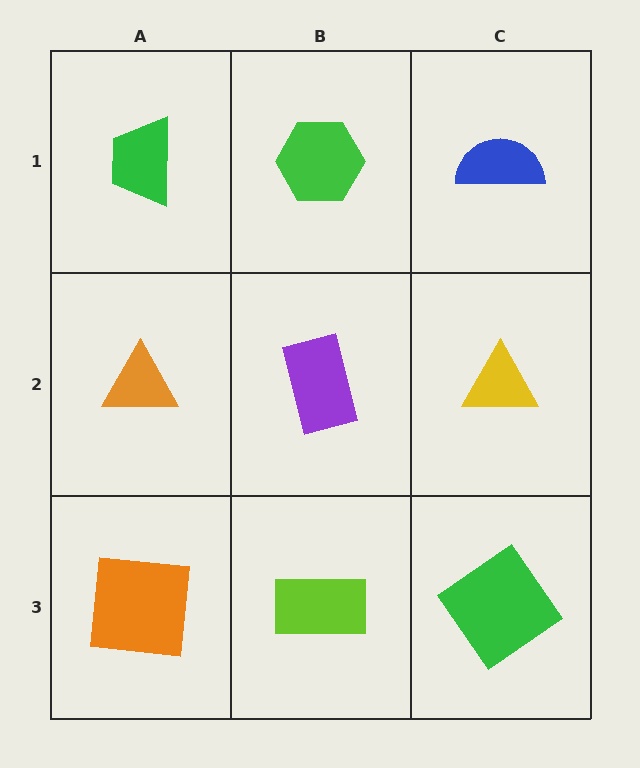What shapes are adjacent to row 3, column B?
A purple rectangle (row 2, column B), an orange square (row 3, column A), a green diamond (row 3, column C).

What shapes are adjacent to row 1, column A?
An orange triangle (row 2, column A), a green hexagon (row 1, column B).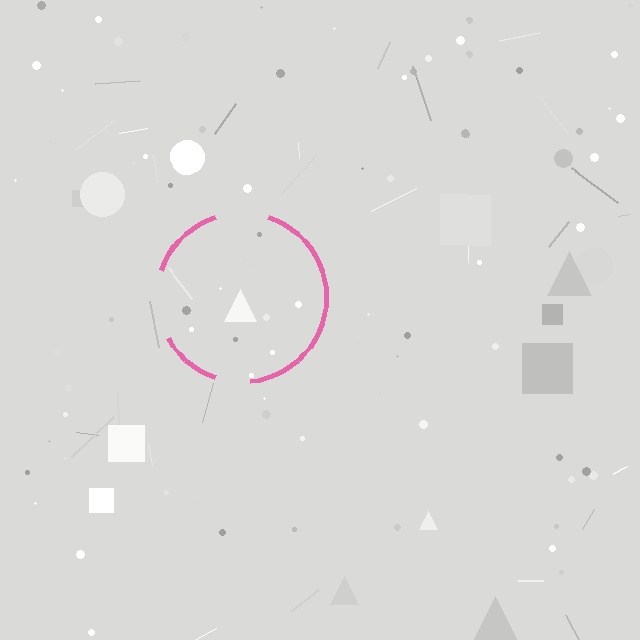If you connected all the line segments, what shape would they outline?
They would outline a circle.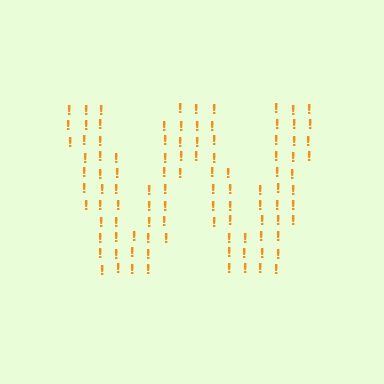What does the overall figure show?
The overall figure shows the letter W.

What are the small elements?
The small elements are exclamation marks.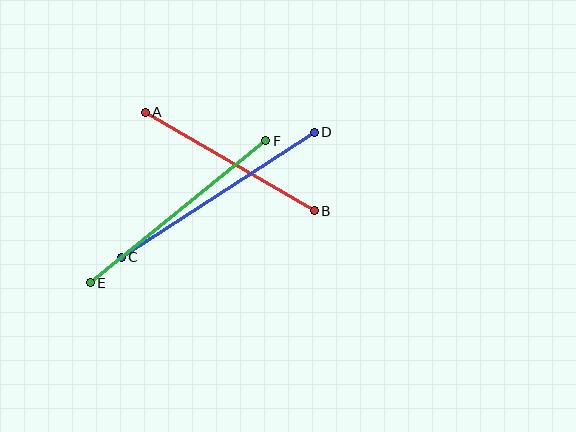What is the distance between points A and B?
The distance is approximately 196 pixels.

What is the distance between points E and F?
The distance is approximately 226 pixels.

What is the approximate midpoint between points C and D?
The midpoint is at approximately (218, 195) pixels.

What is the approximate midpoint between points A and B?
The midpoint is at approximately (230, 162) pixels.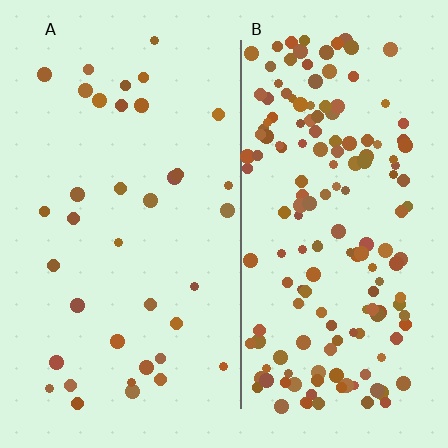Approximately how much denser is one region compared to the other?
Approximately 4.6× — region B over region A.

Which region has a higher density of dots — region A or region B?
B (the right).